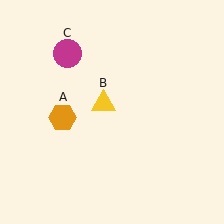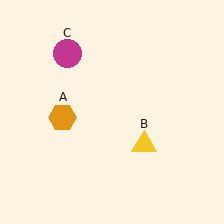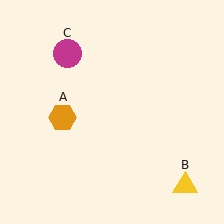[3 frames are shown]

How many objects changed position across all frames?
1 object changed position: yellow triangle (object B).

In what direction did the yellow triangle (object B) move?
The yellow triangle (object B) moved down and to the right.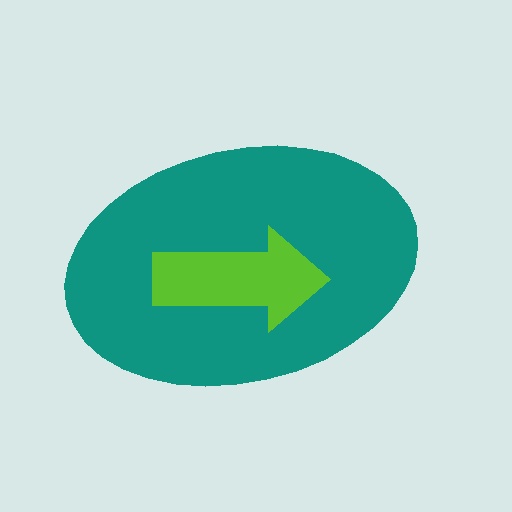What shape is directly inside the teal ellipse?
The lime arrow.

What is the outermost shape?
The teal ellipse.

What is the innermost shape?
The lime arrow.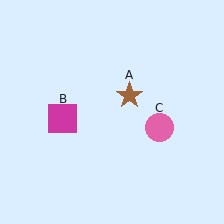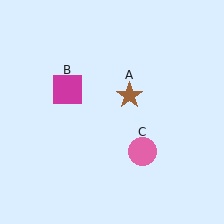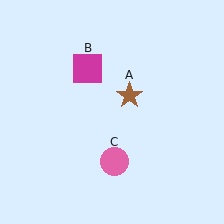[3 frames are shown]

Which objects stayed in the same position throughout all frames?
Brown star (object A) remained stationary.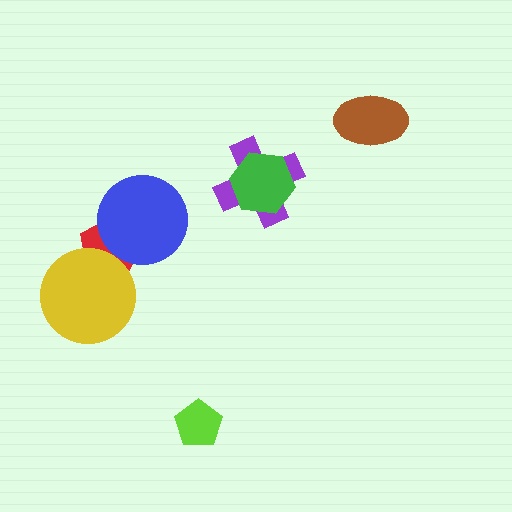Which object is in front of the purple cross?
The green hexagon is in front of the purple cross.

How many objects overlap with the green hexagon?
1 object overlaps with the green hexagon.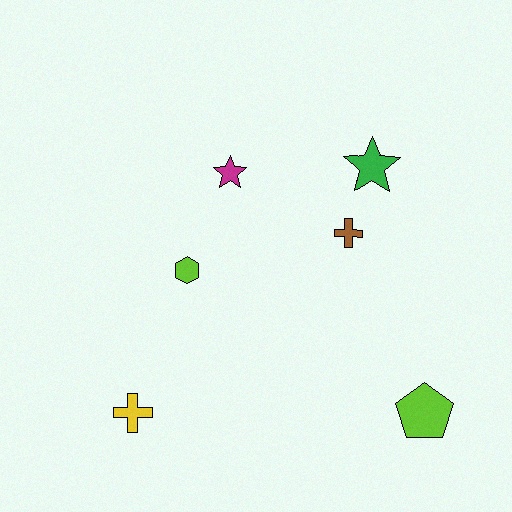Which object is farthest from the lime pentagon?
The magenta star is farthest from the lime pentagon.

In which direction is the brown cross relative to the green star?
The brown cross is below the green star.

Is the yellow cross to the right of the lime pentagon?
No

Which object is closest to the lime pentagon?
The brown cross is closest to the lime pentagon.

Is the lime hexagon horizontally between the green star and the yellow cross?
Yes